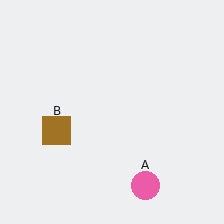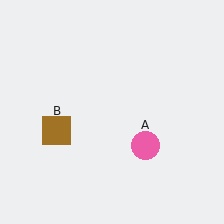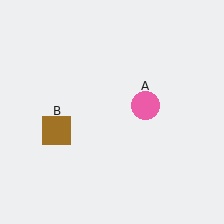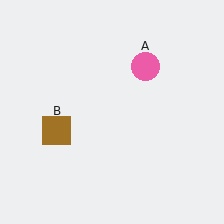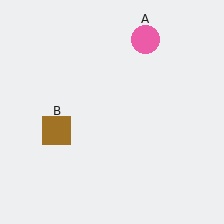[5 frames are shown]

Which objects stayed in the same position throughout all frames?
Brown square (object B) remained stationary.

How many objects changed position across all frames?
1 object changed position: pink circle (object A).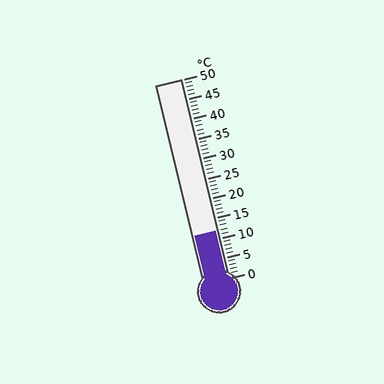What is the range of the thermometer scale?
The thermometer scale ranges from 0°C to 50°C.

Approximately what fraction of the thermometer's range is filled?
The thermometer is filled to approximately 25% of its range.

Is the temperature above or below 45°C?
The temperature is below 45°C.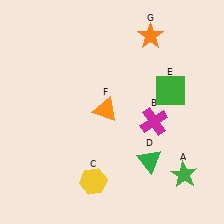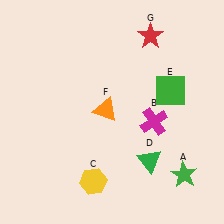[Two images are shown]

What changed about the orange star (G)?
In Image 1, G is orange. In Image 2, it changed to red.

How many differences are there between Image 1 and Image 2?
There is 1 difference between the two images.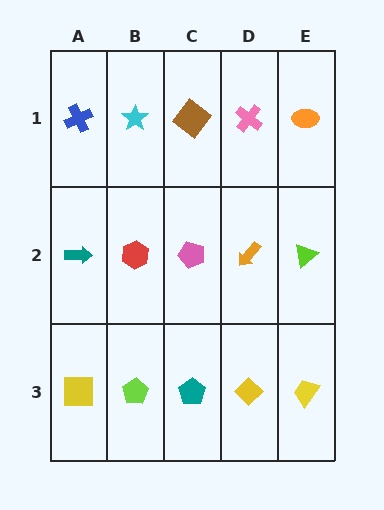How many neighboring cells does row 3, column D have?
3.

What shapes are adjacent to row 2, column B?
A cyan star (row 1, column B), a lime pentagon (row 3, column B), a teal arrow (row 2, column A), a pink pentagon (row 2, column C).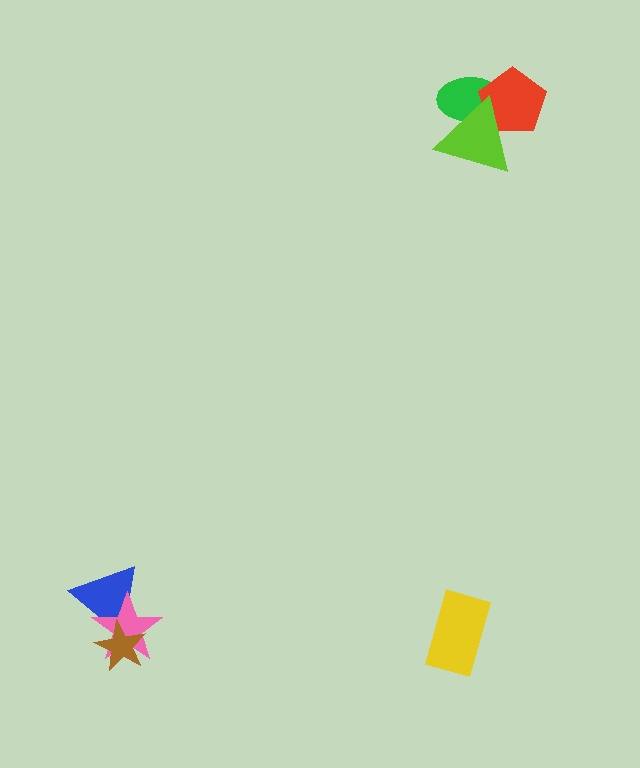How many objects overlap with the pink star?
2 objects overlap with the pink star.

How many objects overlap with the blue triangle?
2 objects overlap with the blue triangle.